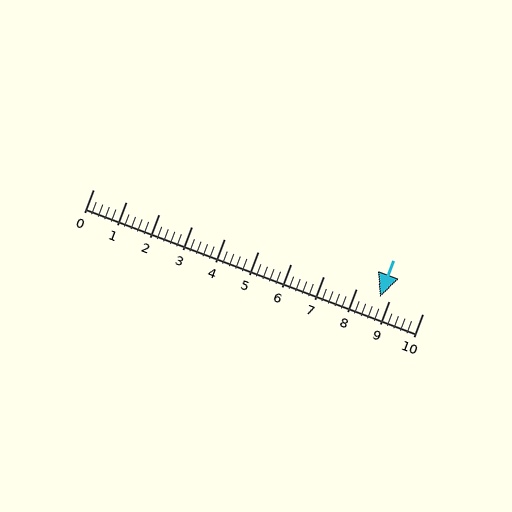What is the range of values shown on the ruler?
The ruler shows values from 0 to 10.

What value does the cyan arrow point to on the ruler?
The cyan arrow points to approximately 8.7.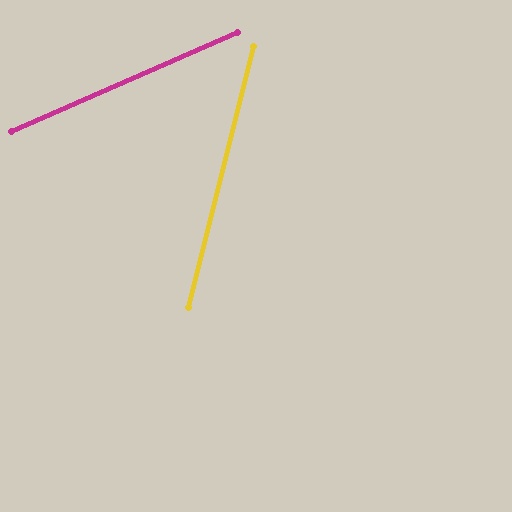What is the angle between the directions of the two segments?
Approximately 52 degrees.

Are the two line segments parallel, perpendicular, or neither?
Neither parallel nor perpendicular — they differ by about 52°.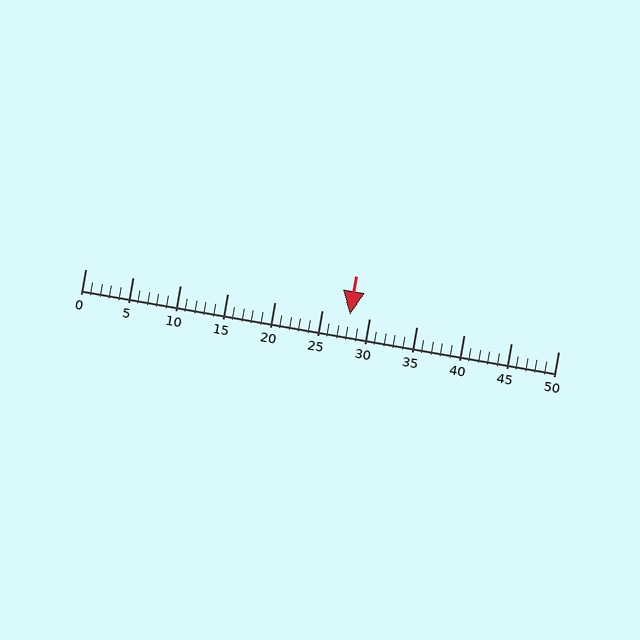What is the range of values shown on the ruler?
The ruler shows values from 0 to 50.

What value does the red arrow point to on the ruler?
The red arrow points to approximately 28.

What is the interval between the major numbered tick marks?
The major tick marks are spaced 5 units apart.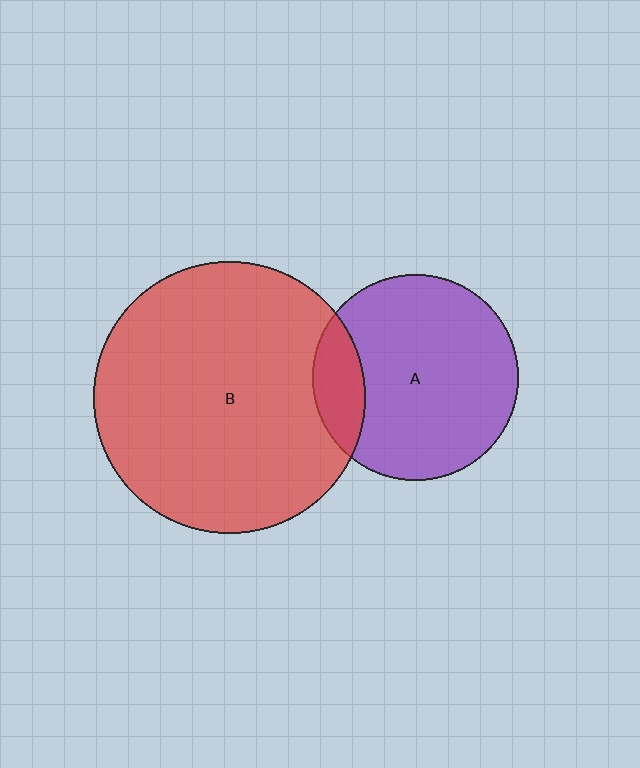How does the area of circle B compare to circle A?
Approximately 1.7 times.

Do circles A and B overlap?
Yes.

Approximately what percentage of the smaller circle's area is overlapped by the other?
Approximately 15%.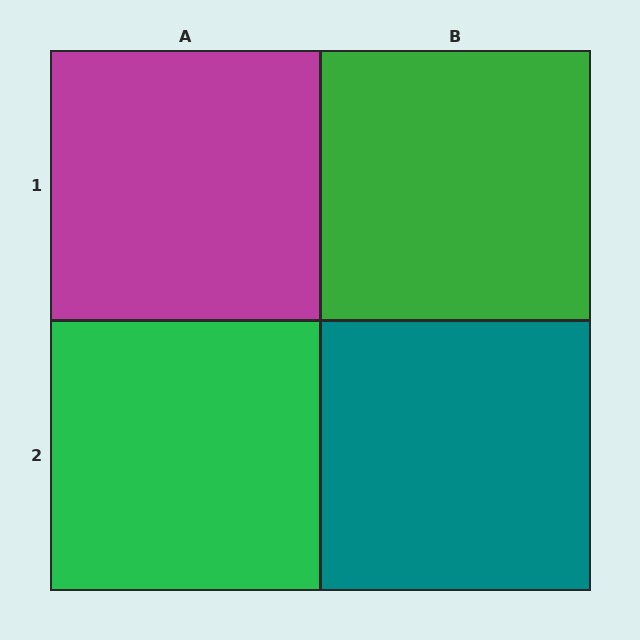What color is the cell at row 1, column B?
Green.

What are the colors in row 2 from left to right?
Green, teal.